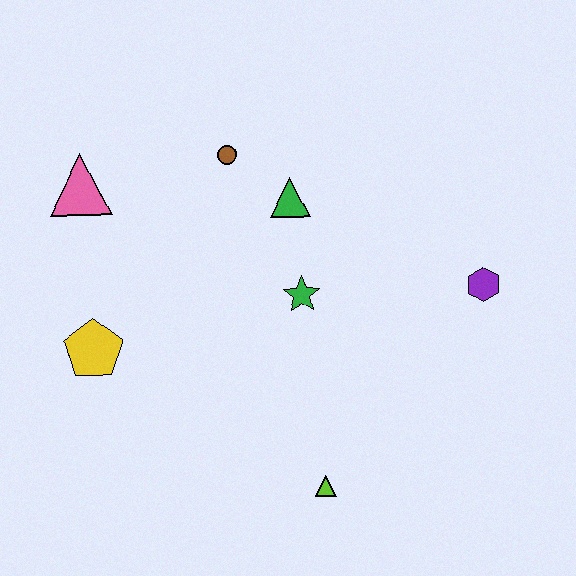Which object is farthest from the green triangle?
The lime triangle is farthest from the green triangle.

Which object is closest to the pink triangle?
The brown circle is closest to the pink triangle.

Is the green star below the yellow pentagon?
No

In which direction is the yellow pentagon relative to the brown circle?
The yellow pentagon is below the brown circle.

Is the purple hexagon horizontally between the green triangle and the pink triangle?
No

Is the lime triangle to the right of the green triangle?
Yes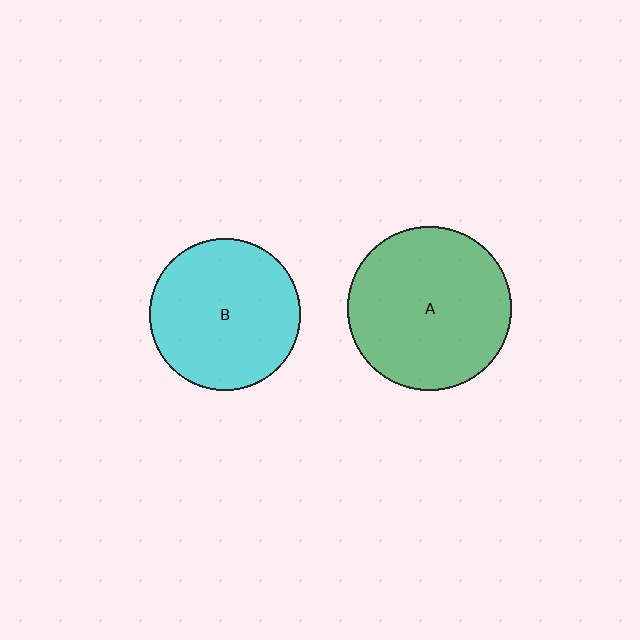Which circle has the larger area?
Circle A (green).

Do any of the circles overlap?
No, none of the circles overlap.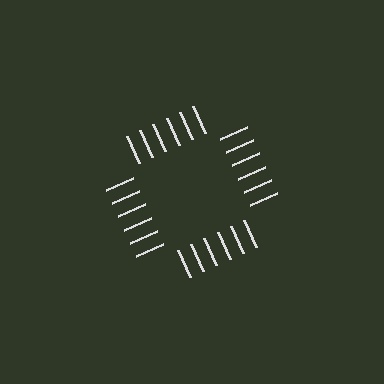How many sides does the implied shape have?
4 sides — the line-ends trace a square.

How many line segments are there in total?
24 — 6 along each of the 4 edges.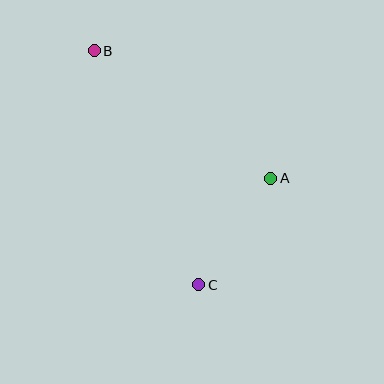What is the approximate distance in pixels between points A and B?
The distance between A and B is approximately 218 pixels.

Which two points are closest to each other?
Points A and C are closest to each other.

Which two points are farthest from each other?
Points B and C are farthest from each other.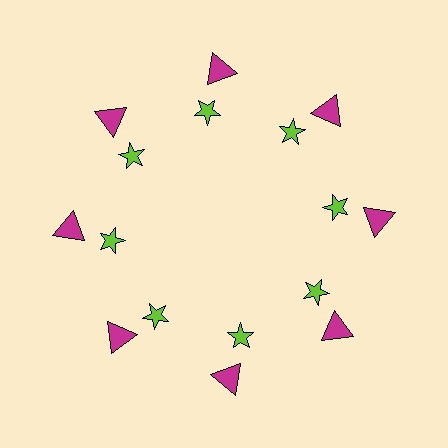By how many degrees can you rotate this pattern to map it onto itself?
The pattern maps onto itself every 45 degrees of rotation.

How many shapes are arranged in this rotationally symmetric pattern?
There are 16 shapes, arranged in 8 groups of 2.